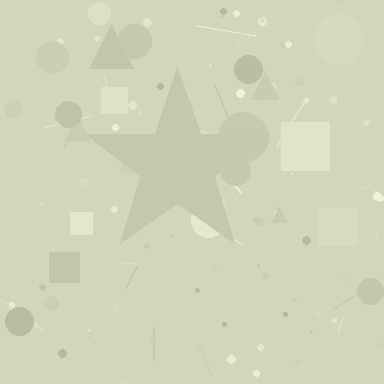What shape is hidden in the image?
A star is hidden in the image.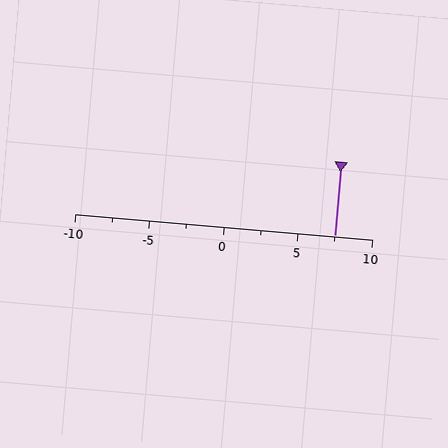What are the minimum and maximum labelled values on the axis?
The axis runs from -10 to 10.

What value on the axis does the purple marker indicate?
The marker indicates approximately 7.5.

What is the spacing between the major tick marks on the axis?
The major ticks are spaced 5 apart.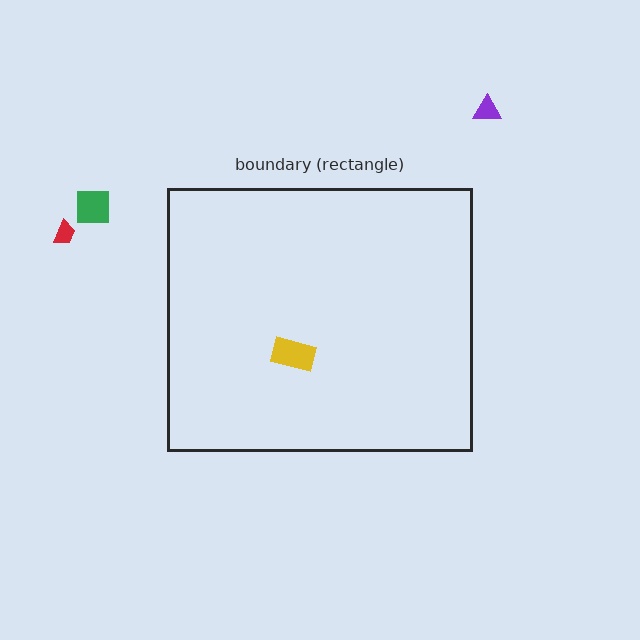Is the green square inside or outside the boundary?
Outside.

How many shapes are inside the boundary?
1 inside, 3 outside.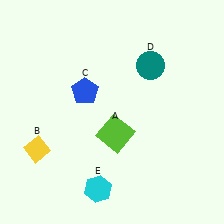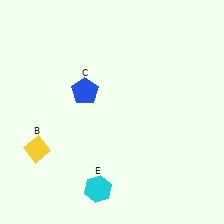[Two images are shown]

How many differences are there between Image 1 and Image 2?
There are 2 differences between the two images.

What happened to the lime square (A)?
The lime square (A) was removed in Image 2. It was in the bottom-right area of Image 1.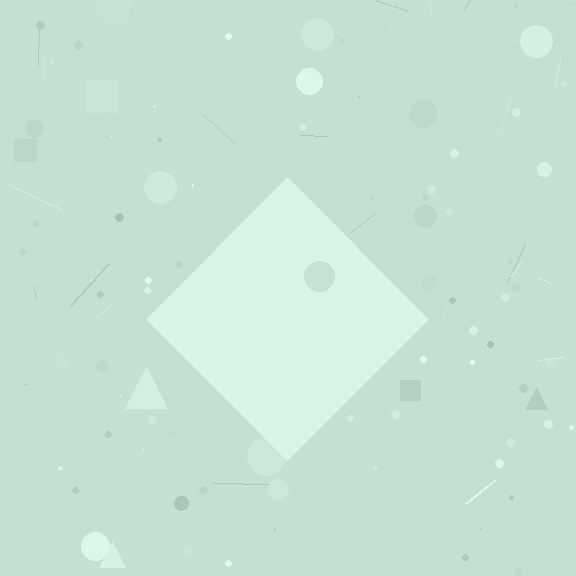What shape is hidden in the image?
A diamond is hidden in the image.